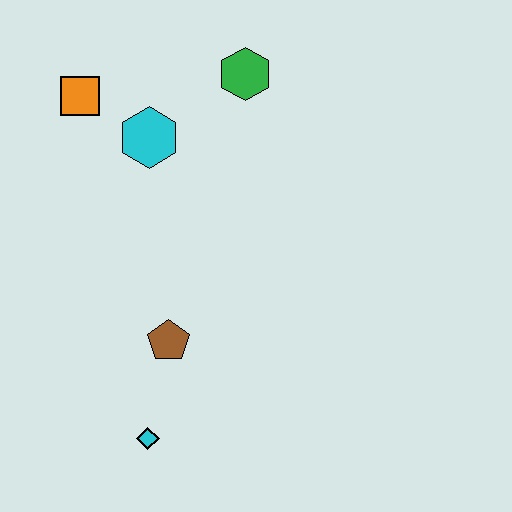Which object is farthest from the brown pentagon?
The green hexagon is farthest from the brown pentagon.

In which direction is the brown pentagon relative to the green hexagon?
The brown pentagon is below the green hexagon.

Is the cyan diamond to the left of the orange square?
No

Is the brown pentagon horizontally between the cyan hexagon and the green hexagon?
Yes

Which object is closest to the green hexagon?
The cyan hexagon is closest to the green hexagon.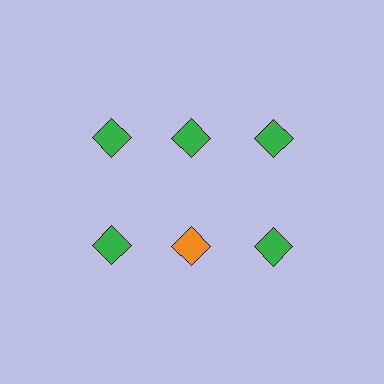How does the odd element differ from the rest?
It has a different color: orange instead of green.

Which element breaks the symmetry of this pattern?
The orange diamond in the second row, second from left column breaks the symmetry. All other shapes are green diamonds.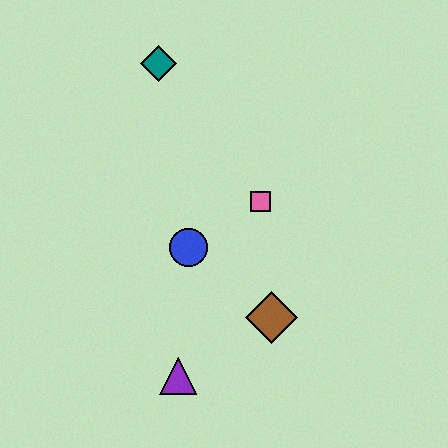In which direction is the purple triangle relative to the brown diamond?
The purple triangle is to the left of the brown diamond.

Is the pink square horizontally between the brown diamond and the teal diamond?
Yes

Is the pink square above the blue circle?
Yes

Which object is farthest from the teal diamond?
The purple triangle is farthest from the teal diamond.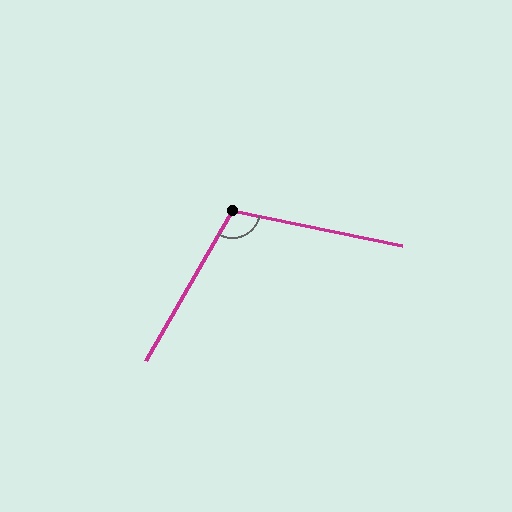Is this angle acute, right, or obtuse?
It is obtuse.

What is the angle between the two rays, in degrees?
Approximately 108 degrees.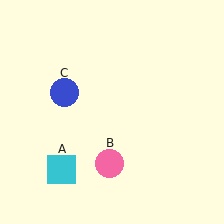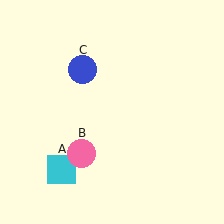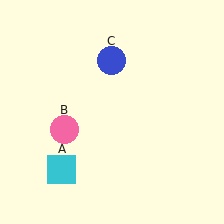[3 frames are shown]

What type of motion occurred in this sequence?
The pink circle (object B), blue circle (object C) rotated clockwise around the center of the scene.